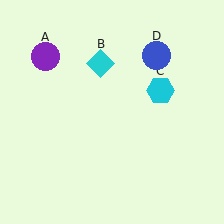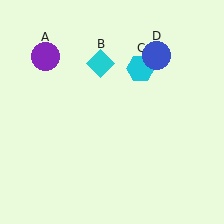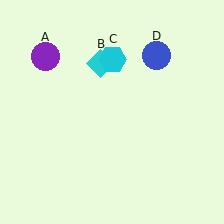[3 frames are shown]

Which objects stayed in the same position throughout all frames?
Purple circle (object A) and cyan diamond (object B) and blue circle (object D) remained stationary.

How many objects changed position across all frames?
1 object changed position: cyan hexagon (object C).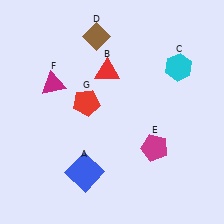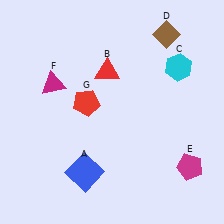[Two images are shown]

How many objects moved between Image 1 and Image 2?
2 objects moved between the two images.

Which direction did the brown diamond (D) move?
The brown diamond (D) moved right.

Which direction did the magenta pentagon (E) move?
The magenta pentagon (E) moved right.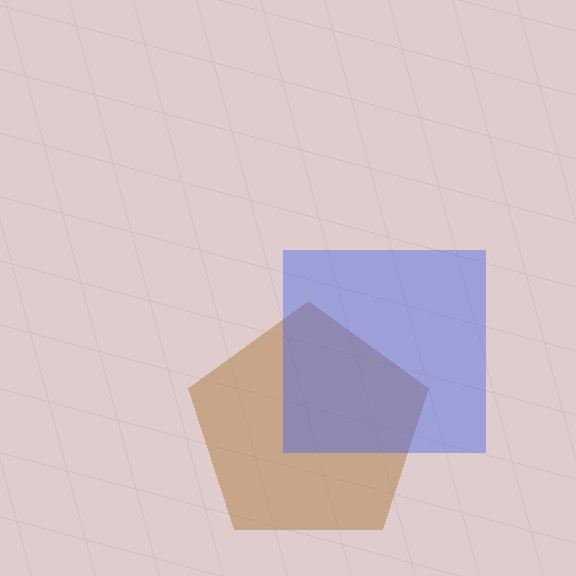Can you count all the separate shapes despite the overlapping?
Yes, there are 2 separate shapes.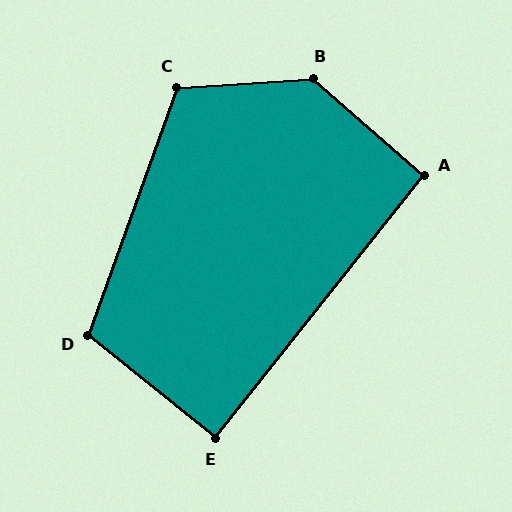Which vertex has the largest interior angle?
B, at approximately 135 degrees.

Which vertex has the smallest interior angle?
E, at approximately 90 degrees.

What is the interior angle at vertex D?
Approximately 109 degrees (obtuse).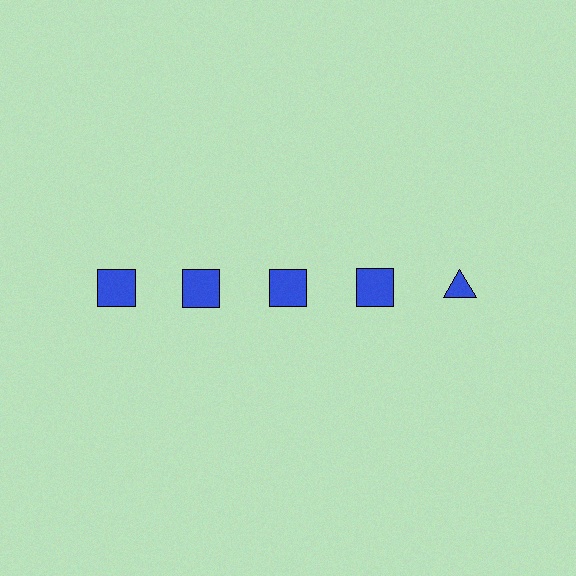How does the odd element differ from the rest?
It has a different shape: triangle instead of square.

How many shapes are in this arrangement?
There are 5 shapes arranged in a grid pattern.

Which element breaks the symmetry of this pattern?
The blue triangle in the top row, rightmost column breaks the symmetry. All other shapes are blue squares.